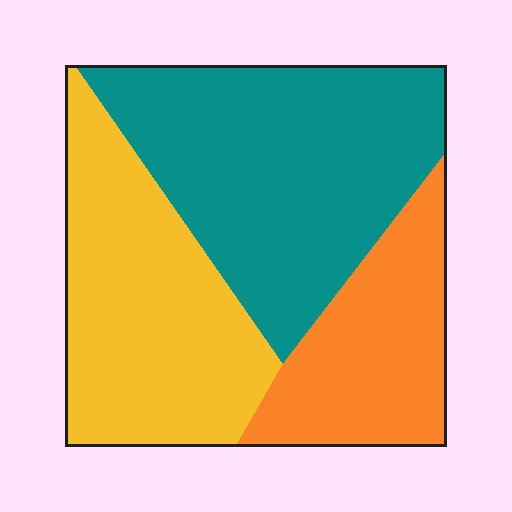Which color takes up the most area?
Teal, at roughly 45%.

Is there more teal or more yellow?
Teal.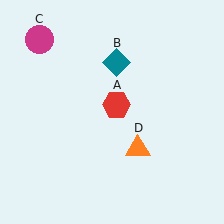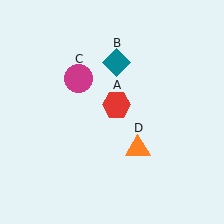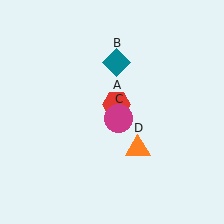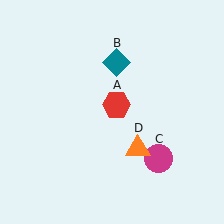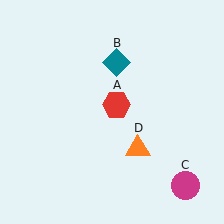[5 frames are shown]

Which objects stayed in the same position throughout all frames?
Red hexagon (object A) and teal diamond (object B) and orange triangle (object D) remained stationary.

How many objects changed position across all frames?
1 object changed position: magenta circle (object C).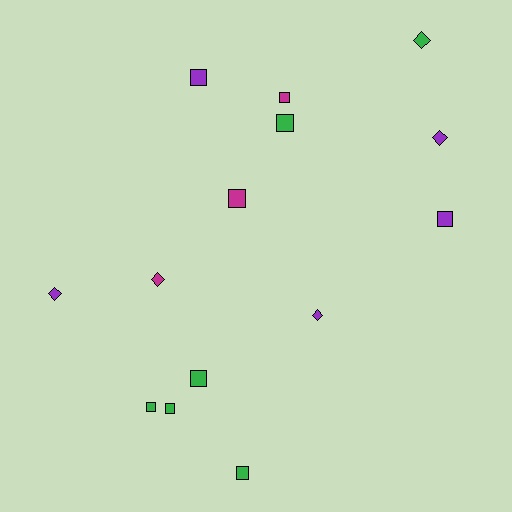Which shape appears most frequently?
Square, with 9 objects.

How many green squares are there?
There are 5 green squares.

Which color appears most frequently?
Green, with 6 objects.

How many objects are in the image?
There are 14 objects.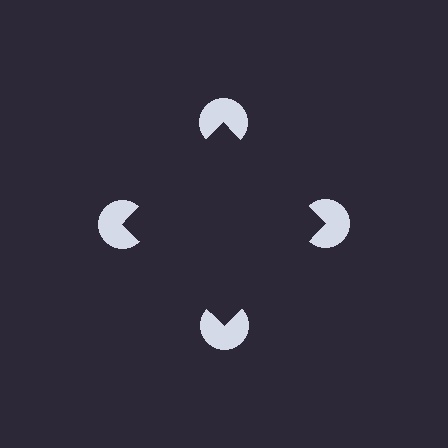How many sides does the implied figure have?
4 sides.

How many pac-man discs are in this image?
There are 4 — one at each vertex of the illusory square.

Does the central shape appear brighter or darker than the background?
It typically appears slightly darker than the background, even though no actual brightness change is drawn.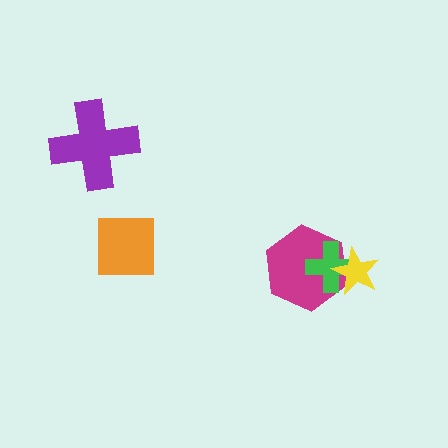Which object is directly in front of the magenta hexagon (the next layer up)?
The green cross is directly in front of the magenta hexagon.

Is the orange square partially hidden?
No, no other shape covers it.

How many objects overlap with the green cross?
2 objects overlap with the green cross.